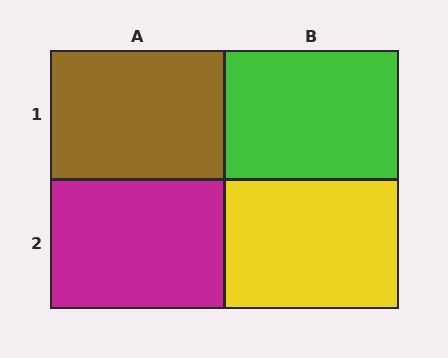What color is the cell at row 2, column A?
Magenta.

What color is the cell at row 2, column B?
Yellow.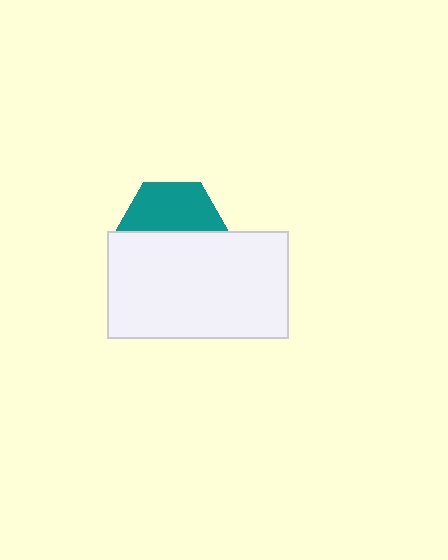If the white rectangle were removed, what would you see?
You would see the complete teal hexagon.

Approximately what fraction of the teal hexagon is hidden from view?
Roughly 50% of the teal hexagon is hidden behind the white rectangle.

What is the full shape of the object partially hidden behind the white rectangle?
The partially hidden object is a teal hexagon.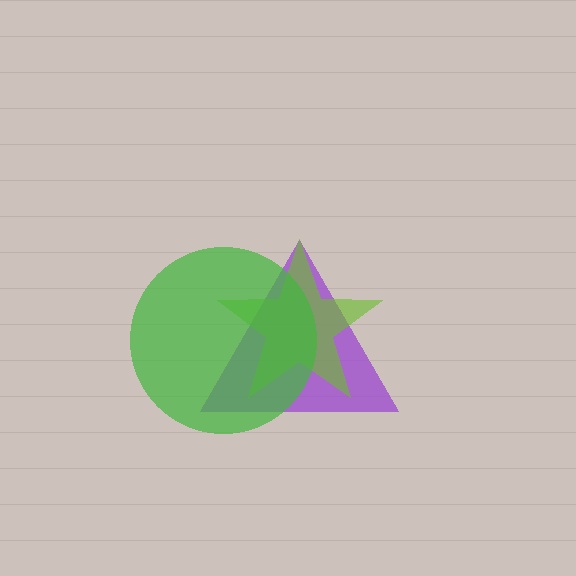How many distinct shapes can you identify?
There are 3 distinct shapes: a purple triangle, a lime star, a green circle.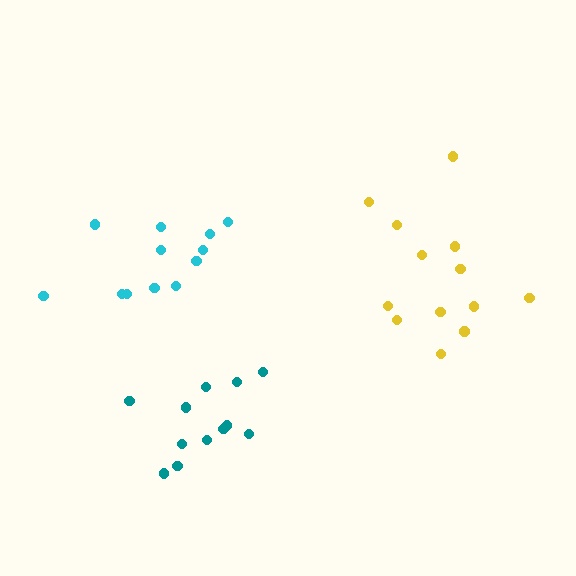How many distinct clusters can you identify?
There are 3 distinct clusters.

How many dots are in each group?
Group 1: 13 dots, Group 2: 12 dots, Group 3: 12 dots (37 total).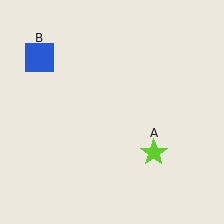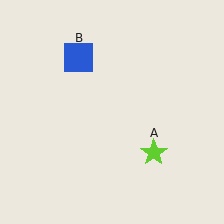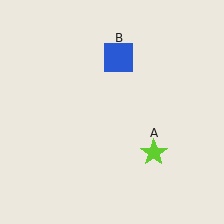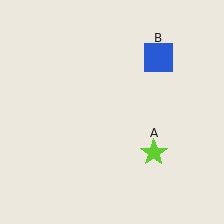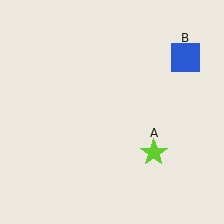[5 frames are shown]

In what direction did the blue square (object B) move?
The blue square (object B) moved right.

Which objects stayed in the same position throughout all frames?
Lime star (object A) remained stationary.